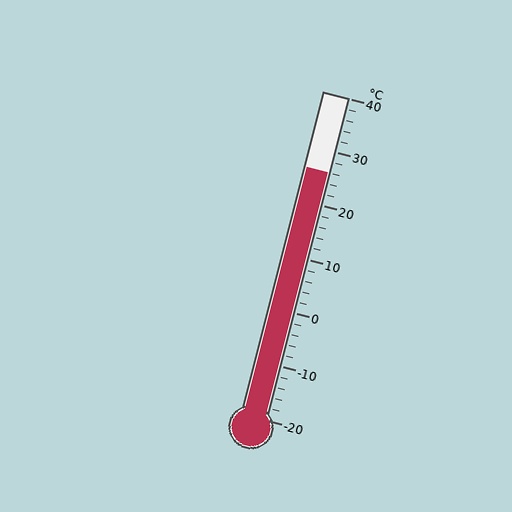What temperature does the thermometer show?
The thermometer shows approximately 26°C.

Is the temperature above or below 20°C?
The temperature is above 20°C.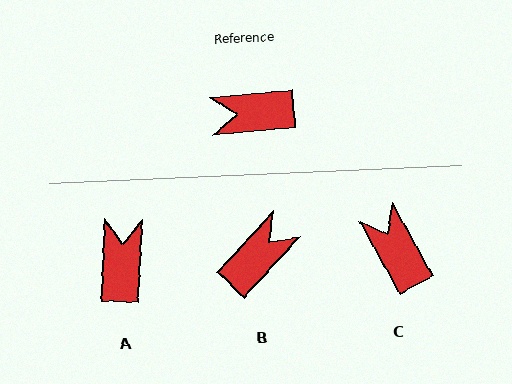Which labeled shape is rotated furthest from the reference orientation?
B, about 138 degrees away.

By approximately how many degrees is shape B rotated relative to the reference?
Approximately 138 degrees clockwise.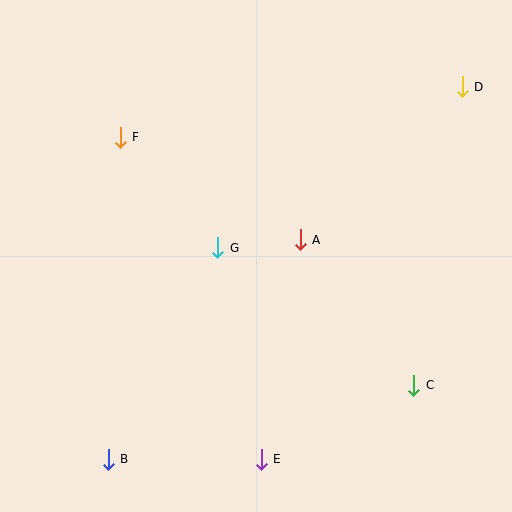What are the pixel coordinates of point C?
Point C is at (414, 385).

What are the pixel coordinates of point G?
Point G is at (218, 248).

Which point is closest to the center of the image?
Point G at (218, 248) is closest to the center.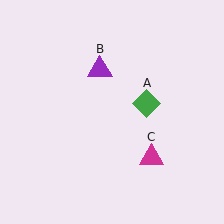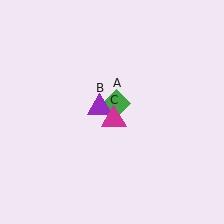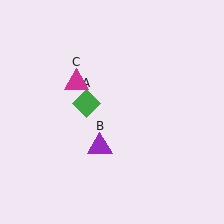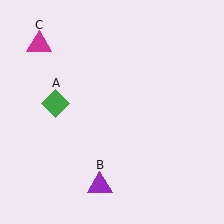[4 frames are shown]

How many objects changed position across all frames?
3 objects changed position: green diamond (object A), purple triangle (object B), magenta triangle (object C).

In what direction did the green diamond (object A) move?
The green diamond (object A) moved left.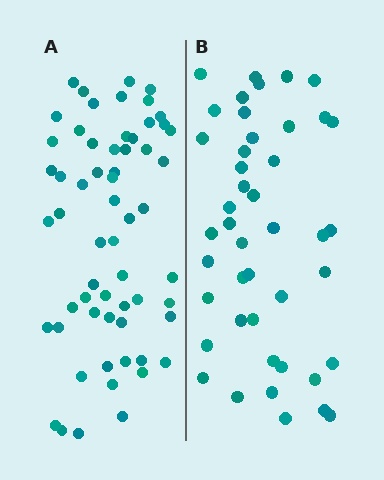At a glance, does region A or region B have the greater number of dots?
Region A (the left region) has more dots.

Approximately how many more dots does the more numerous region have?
Region A has approximately 15 more dots than region B.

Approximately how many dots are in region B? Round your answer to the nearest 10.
About 40 dots. (The exact count is 44, which rounds to 40.)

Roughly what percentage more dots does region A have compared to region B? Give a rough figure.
About 35% more.